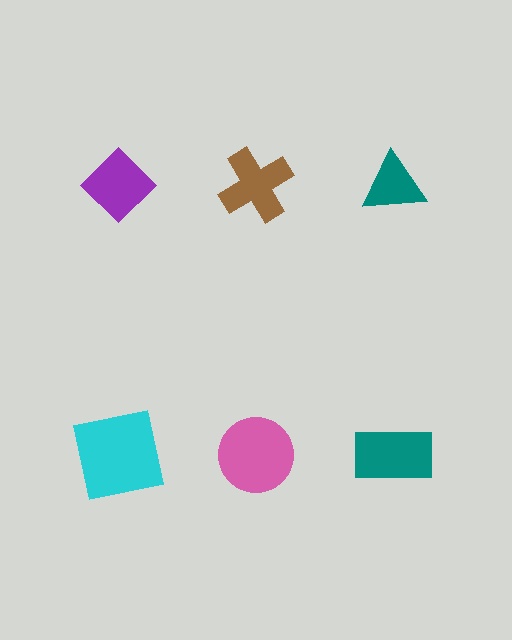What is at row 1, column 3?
A teal triangle.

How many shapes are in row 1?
3 shapes.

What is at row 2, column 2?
A pink circle.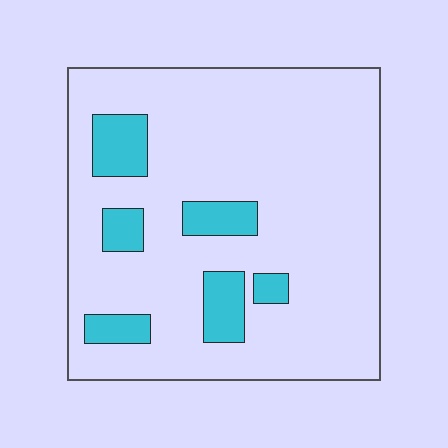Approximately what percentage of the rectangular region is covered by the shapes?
Approximately 15%.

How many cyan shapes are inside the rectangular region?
6.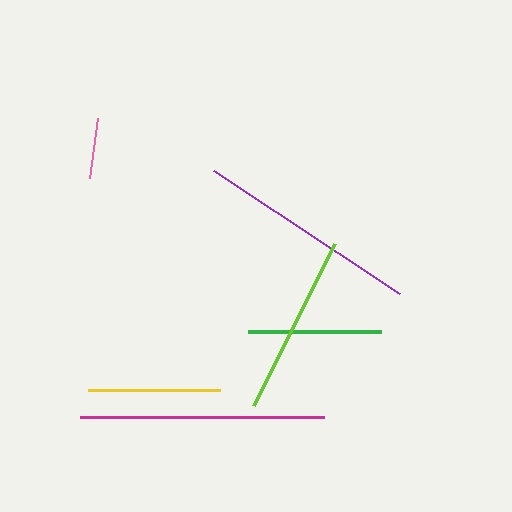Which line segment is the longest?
The magenta line is the longest at approximately 244 pixels.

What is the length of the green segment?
The green segment is approximately 133 pixels long.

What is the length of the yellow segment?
The yellow segment is approximately 132 pixels long.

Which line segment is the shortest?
The pink line is the shortest at approximately 60 pixels.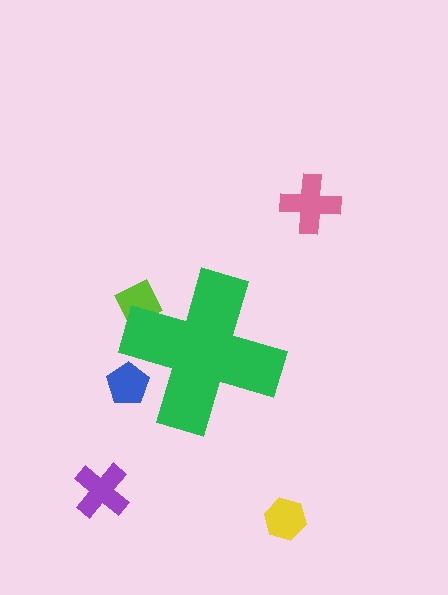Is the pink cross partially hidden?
No, the pink cross is fully visible.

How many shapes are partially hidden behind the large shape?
2 shapes are partially hidden.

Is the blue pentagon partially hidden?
Yes, the blue pentagon is partially hidden behind the green cross.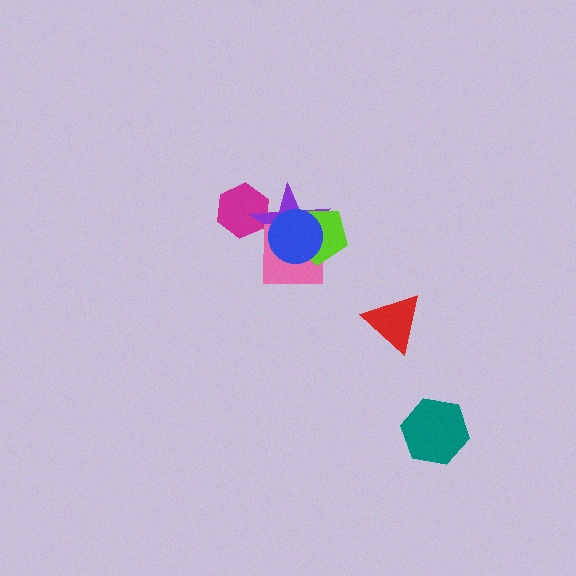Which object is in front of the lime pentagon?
The blue circle is in front of the lime pentagon.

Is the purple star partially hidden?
Yes, it is partially covered by another shape.